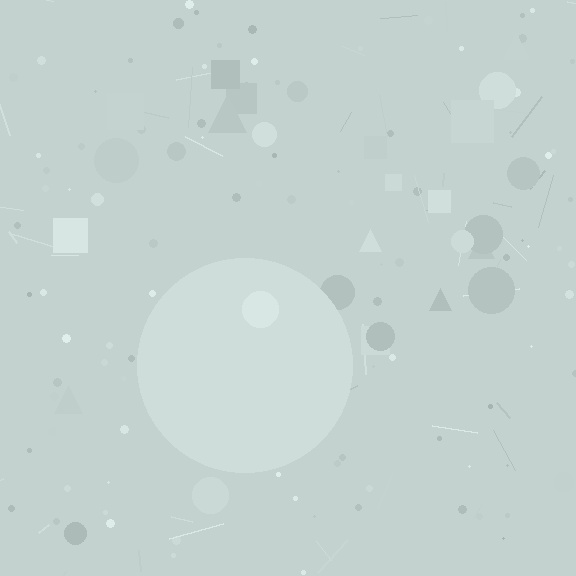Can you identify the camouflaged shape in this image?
The camouflaged shape is a circle.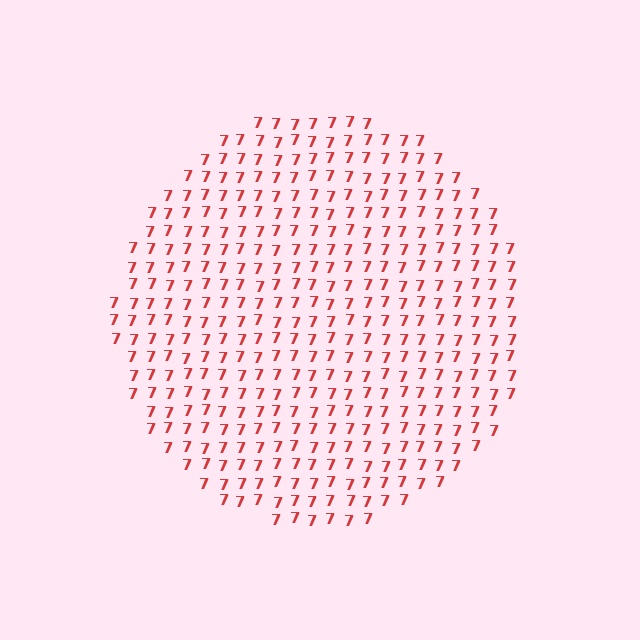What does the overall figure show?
The overall figure shows a circle.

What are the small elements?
The small elements are digit 7's.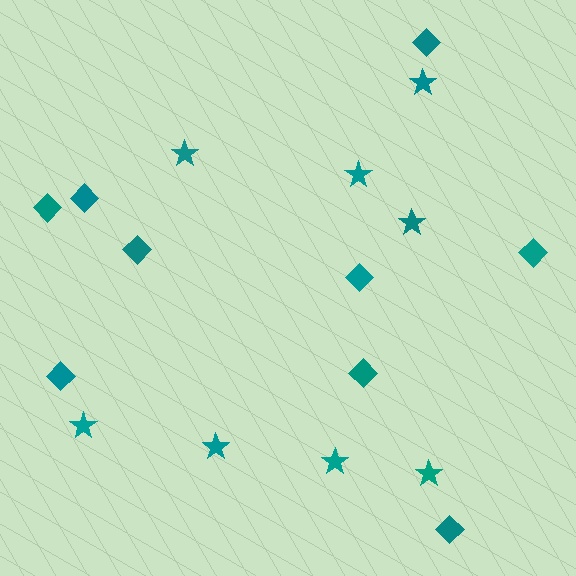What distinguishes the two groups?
There are 2 groups: one group of stars (8) and one group of diamonds (9).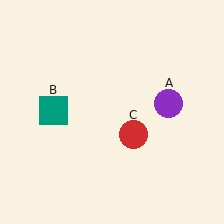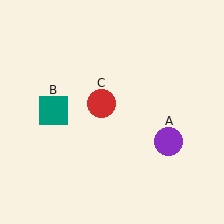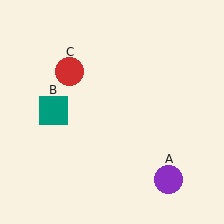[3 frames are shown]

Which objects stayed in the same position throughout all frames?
Teal square (object B) remained stationary.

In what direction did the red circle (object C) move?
The red circle (object C) moved up and to the left.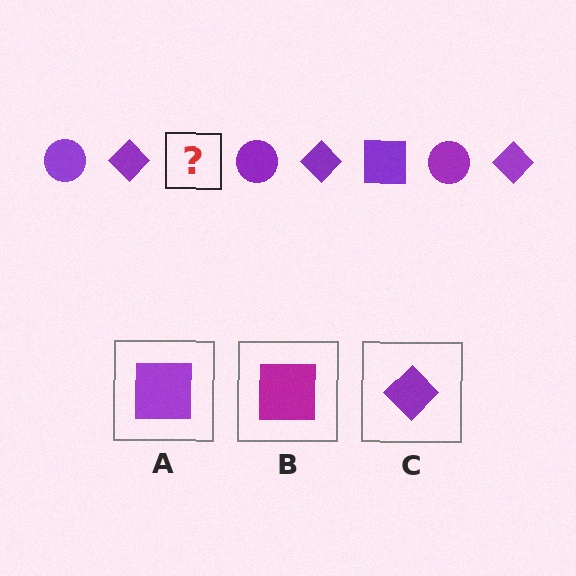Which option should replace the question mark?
Option A.